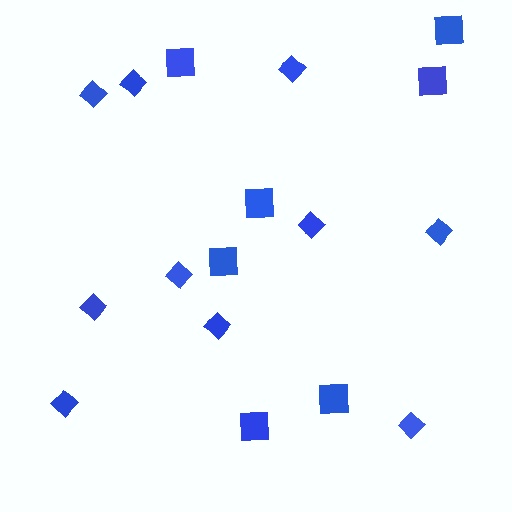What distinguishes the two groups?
There are 2 groups: one group of squares (7) and one group of diamonds (10).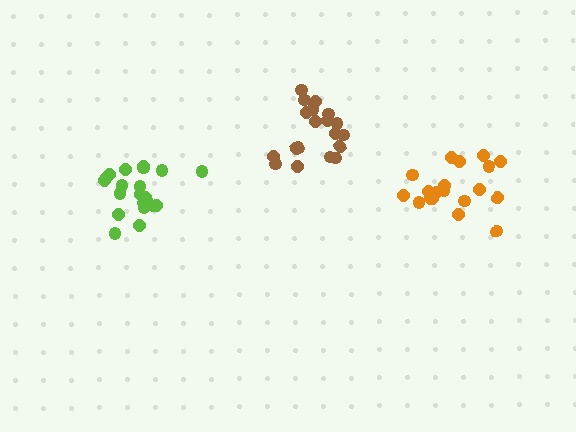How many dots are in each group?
Group 1: 20 dots, Group 2: 19 dots, Group 3: 21 dots (60 total).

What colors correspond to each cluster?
The clusters are colored: orange, brown, lime.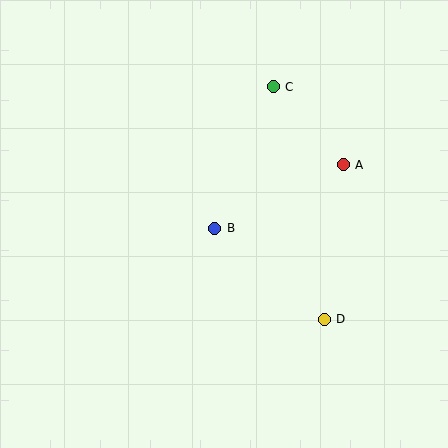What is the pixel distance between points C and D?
The distance between C and D is 238 pixels.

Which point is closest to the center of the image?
Point B at (215, 228) is closest to the center.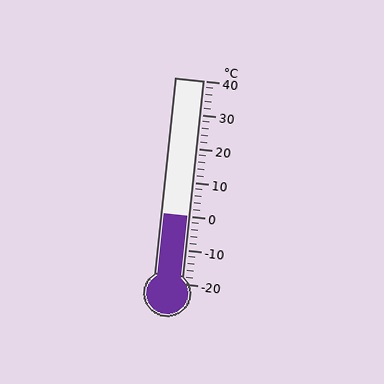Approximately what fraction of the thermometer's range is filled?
The thermometer is filled to approximately 35% of its range.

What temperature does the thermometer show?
The thermometer shows approximately 0°C.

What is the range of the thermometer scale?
The thermometer scale ranges from -20°C to 40°C.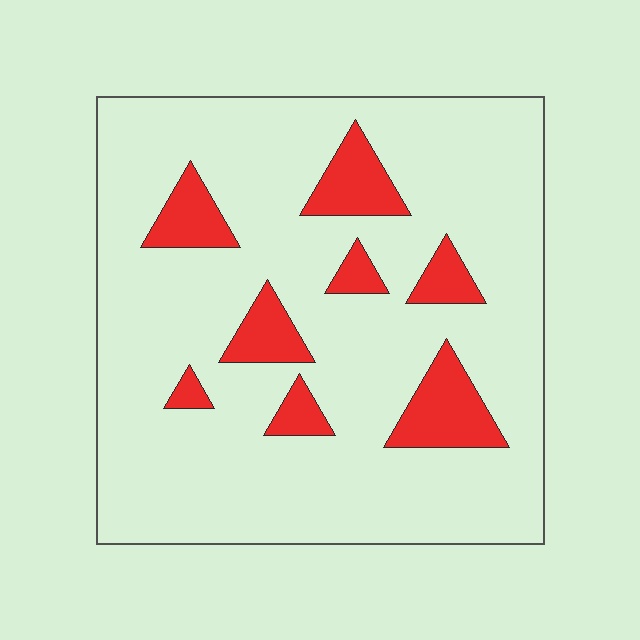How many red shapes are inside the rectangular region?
8.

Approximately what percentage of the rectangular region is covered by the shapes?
Approximately 15%.